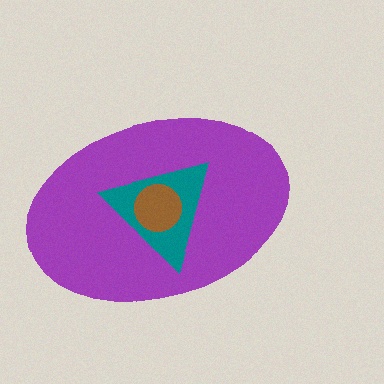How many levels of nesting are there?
3.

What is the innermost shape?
The brown circle.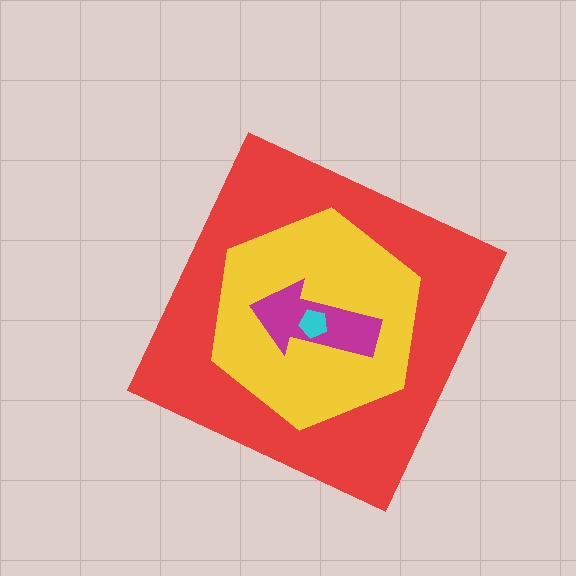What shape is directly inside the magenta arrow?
The cyan pentagon.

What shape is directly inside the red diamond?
The yellow hexagon.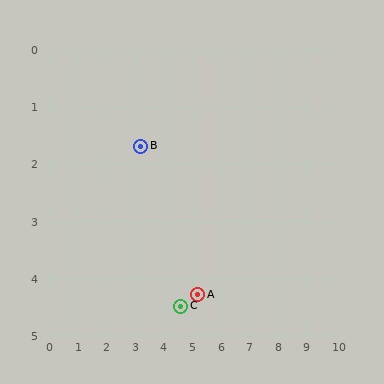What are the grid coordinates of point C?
Point C is at approximately (4.6, 4.5).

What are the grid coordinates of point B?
Point B is at approximately (3.2, 1.7).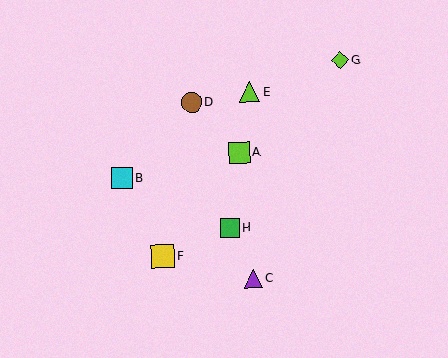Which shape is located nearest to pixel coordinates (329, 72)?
The lime diamond (labeled G) at (340, 60) is nearest to that location.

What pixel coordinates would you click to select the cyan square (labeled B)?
Click at (122, 178) to select the cyan square B.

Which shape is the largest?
The yellow square (labeled F) is the largest.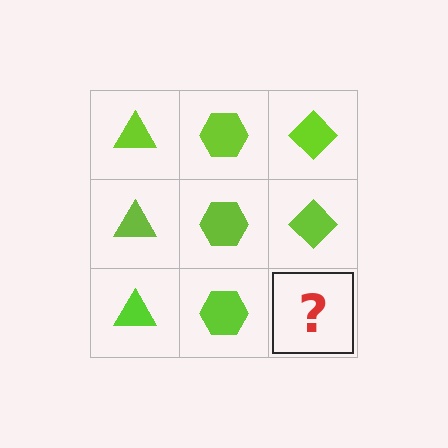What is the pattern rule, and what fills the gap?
The rule is that each column has a consistent shape. The gap should be filled with a lime diamond.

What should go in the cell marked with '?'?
The missing cell should contain a lime diamond.